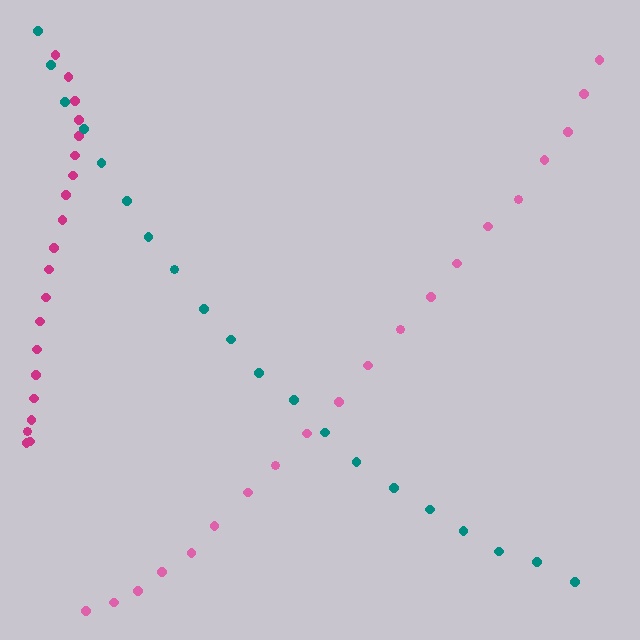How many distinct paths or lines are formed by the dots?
There are 3 distinct paths.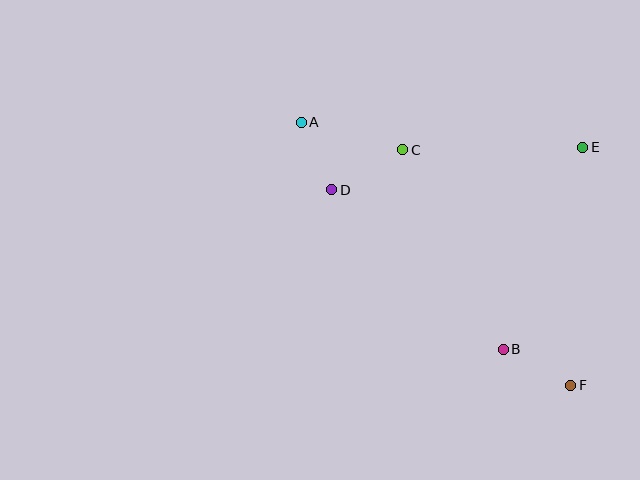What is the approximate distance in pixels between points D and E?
The distance between D and E is approximately 254 pixels.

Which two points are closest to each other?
Points A and D are closest to each other.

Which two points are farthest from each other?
Points A and F are farthest from each other.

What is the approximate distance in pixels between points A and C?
The distance between A and C is approximately 105 pixels.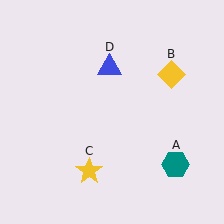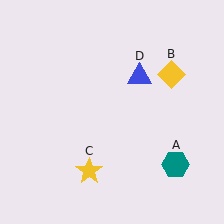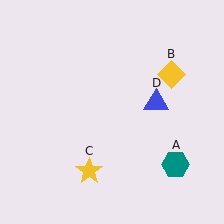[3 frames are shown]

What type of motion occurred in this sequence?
The blue triangle (object D) rotated clockwise around the center of the scene.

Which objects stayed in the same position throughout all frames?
Teal hexagon (object A) and yellow diamond (object B) and yellow star (object C) remained stationary.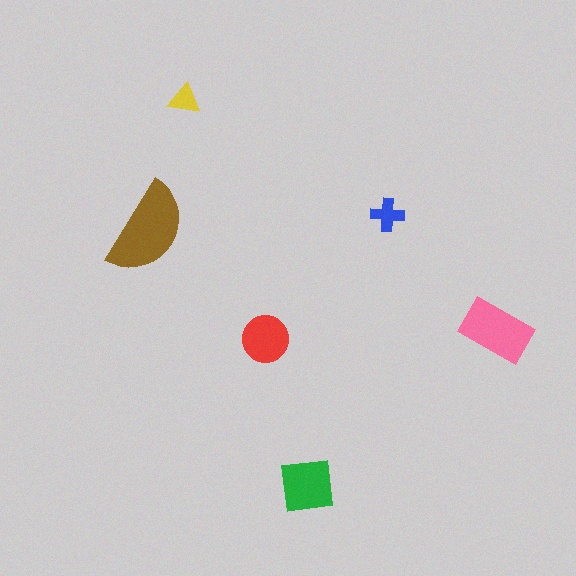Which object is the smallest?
The yellow triangle.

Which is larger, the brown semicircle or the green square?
The brown semicircle.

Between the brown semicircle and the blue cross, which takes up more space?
The brown semicircle.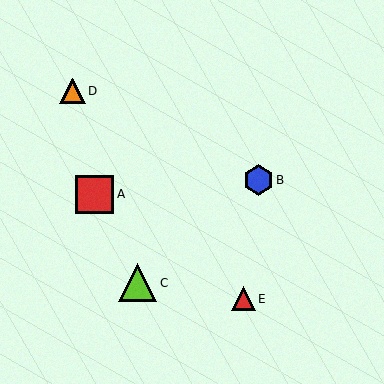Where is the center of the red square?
The center of the red square is at (95, 194).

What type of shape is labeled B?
Shape B is a blue hexagon.